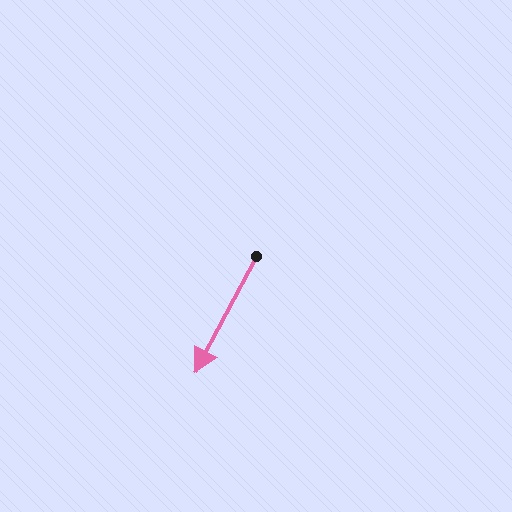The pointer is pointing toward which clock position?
Roughly 7 o'clock.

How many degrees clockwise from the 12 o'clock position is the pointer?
Approximately 208 degrees.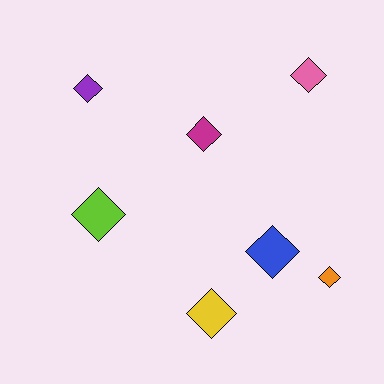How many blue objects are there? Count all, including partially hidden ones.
There is 1 blue object.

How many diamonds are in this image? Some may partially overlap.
There are 7 diamonds.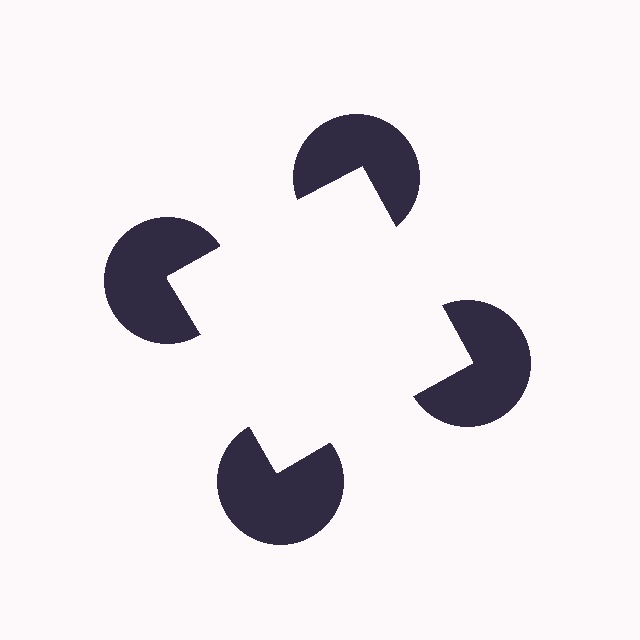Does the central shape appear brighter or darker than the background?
It typically appears slightly brighter than the background, even though no actual brightness change is drawn.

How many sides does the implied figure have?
4 sides.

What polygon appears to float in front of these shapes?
An illusory square — its edges are inferred from the aligned wedge cuts in the pac-man discs, not physically drawn.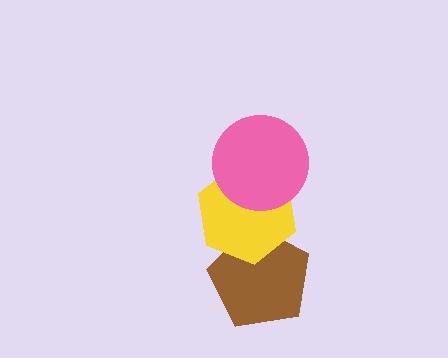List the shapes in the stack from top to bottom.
From top to bottom: the pink circle, the yellow hexagon, the brown pentagon.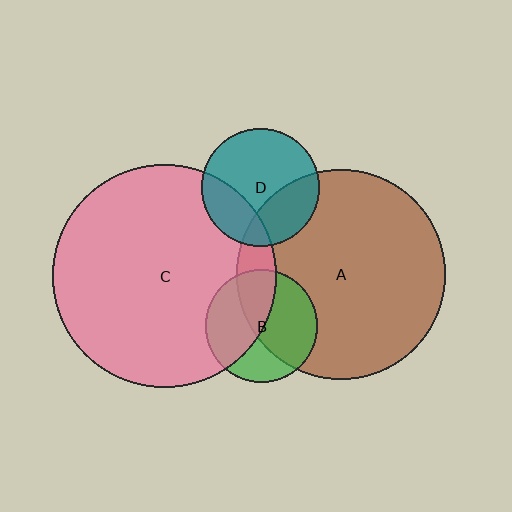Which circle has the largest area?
Circle C (pink).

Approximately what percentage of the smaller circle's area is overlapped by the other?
Approximately 45%.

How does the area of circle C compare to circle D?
Approximately 3.6 times.